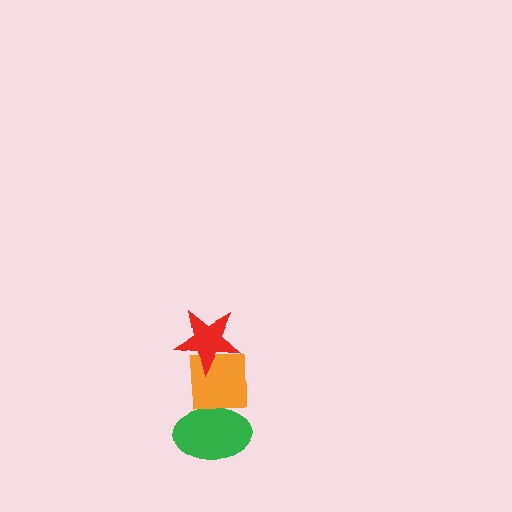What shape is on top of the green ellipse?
The orange square is on top of the green ellipse.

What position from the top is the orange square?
The orange square is 2nd from the top.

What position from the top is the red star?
The red star is 1st from the top.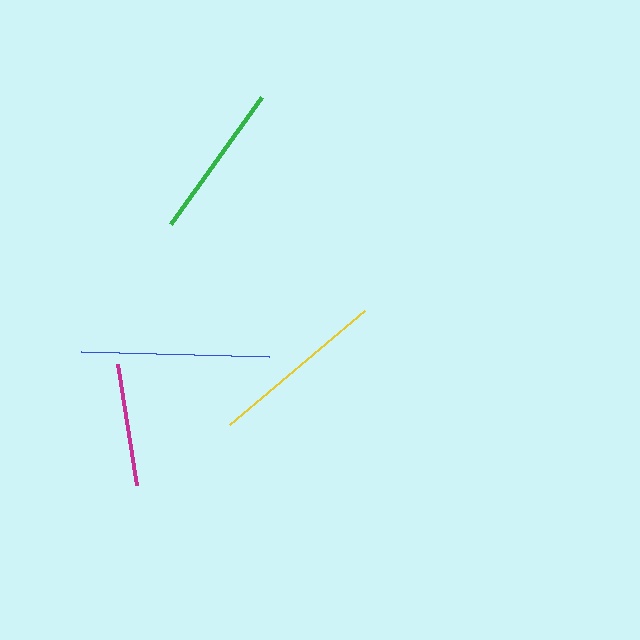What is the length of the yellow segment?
The yellow segment is approximately 177 pixels long.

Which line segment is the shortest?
The magenta line is the shortest at approximately 122 pixels.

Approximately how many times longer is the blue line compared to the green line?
The blue line is approximately 1.2 times the length of the green line.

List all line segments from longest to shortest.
From longest to shortest: blue, yellow, green, magenta.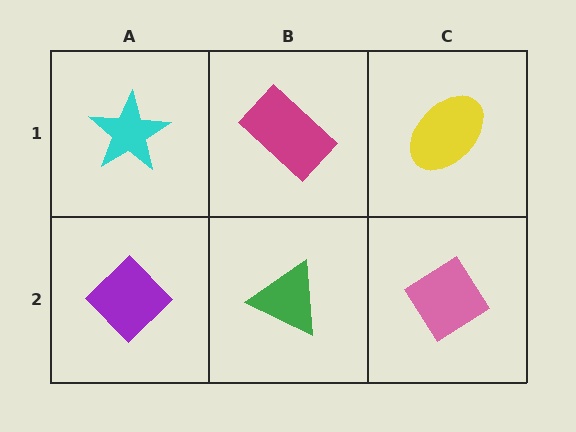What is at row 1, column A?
A cyan star.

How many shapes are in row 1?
3 shapes.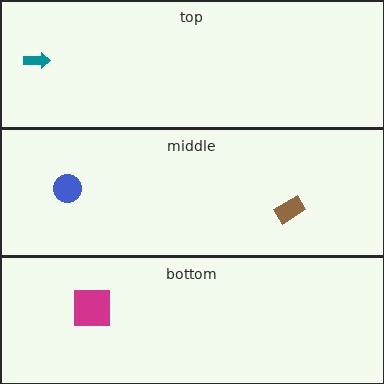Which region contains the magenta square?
The bottom region.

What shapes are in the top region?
The teal arrow.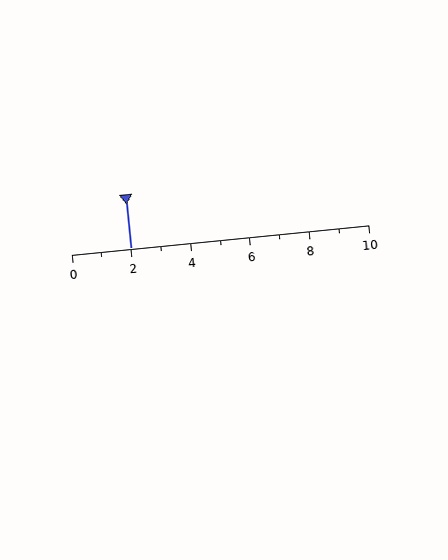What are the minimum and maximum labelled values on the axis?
The axis runs from 0 to 10.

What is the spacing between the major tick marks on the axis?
The major ticks are spaced 2 apart.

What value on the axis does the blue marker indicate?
The marker indicates approximately 2.